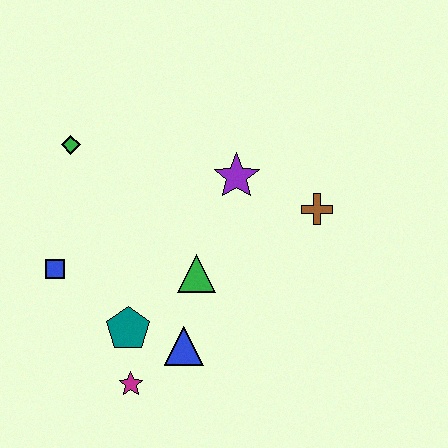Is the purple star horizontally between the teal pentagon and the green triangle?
No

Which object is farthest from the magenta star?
The brown cross is farthest from the magenta star.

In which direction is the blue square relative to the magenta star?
The blue square is above the magenta star.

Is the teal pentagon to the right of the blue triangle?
No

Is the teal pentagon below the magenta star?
No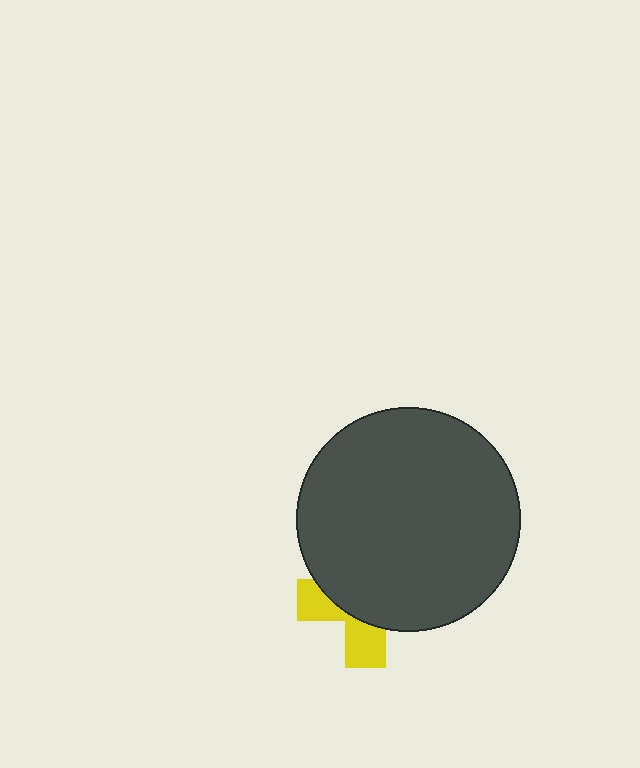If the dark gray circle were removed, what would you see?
You would see the complete yellow cross.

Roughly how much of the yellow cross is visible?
A small part of it is visible (roughly 34%).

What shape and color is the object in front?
The object in front is a dark gray circle.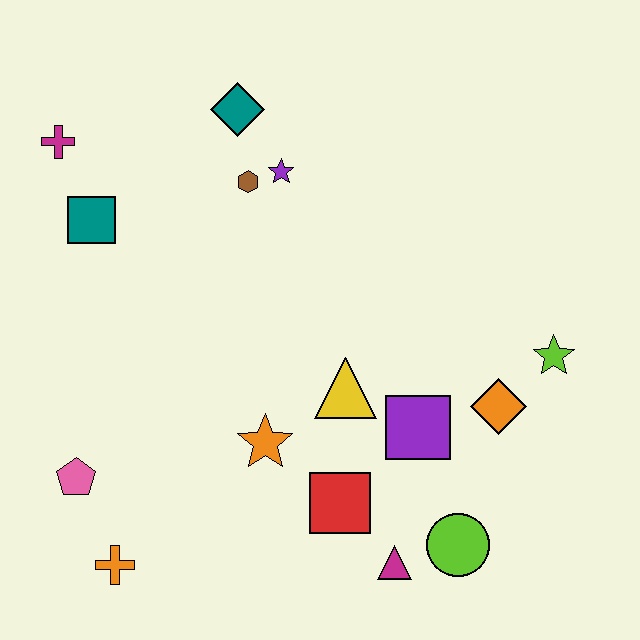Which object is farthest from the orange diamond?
The magenta cross is farthest from the orange diamond.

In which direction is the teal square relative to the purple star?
The teal square is to the left of the purple star.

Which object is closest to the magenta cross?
The teal square is closest to the magenta cross.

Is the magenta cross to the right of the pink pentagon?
No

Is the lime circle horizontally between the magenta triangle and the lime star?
Yes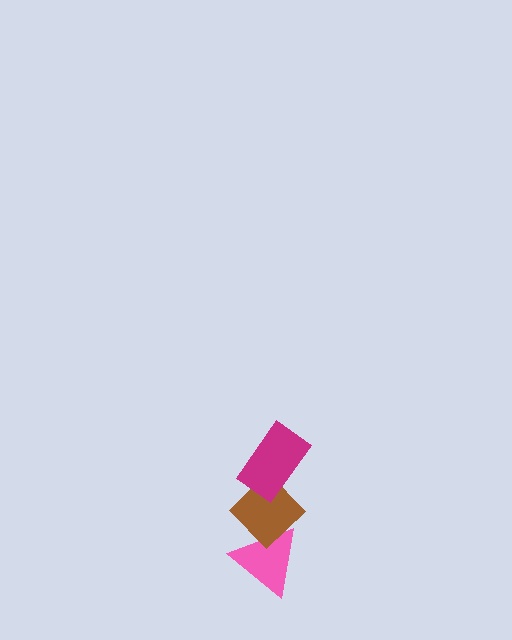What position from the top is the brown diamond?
The brown diamond is 2nd from the top.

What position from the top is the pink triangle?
The pink triangle is 3rd from the top.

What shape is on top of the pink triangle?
The brown diamond is on top of the pink triangle.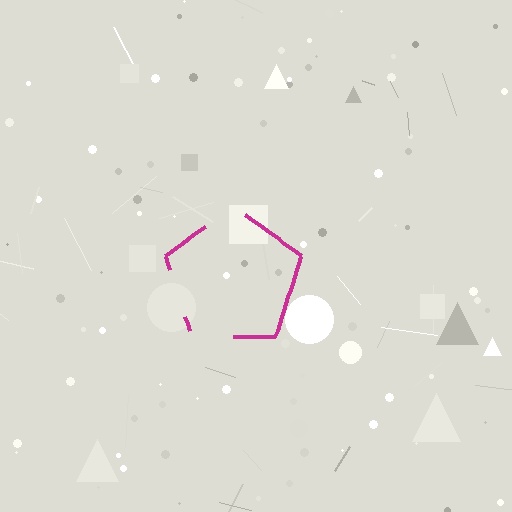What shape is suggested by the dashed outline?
The dashed outline suggests a pentagon.